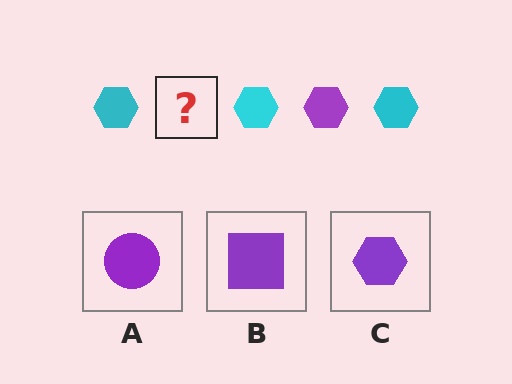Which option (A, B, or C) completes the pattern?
C.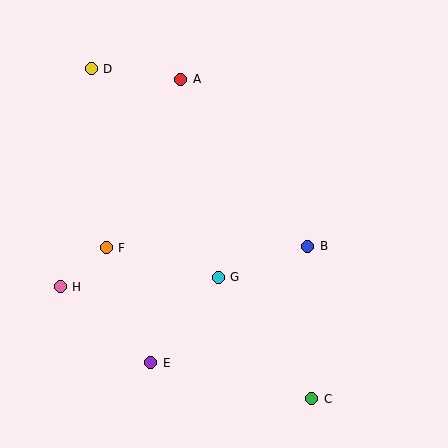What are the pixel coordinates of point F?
Point F is at (106, 248).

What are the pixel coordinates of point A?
Point A is at (181, 79).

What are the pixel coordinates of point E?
Point E is at (151, 363).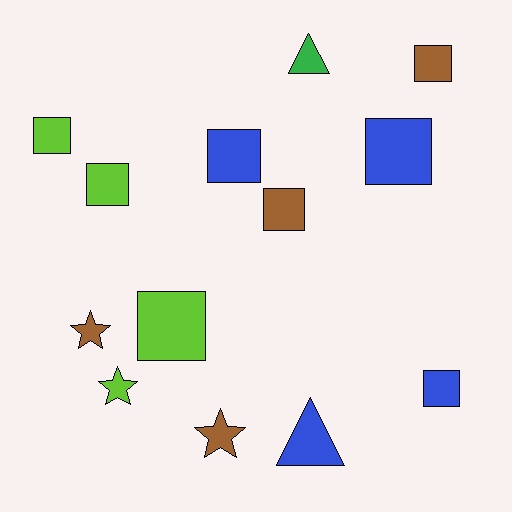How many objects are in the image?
There are 13 objects.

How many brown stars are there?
There are 2 brown stars.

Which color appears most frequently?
Brown, with 4 objects.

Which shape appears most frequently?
Square, with 8 objects.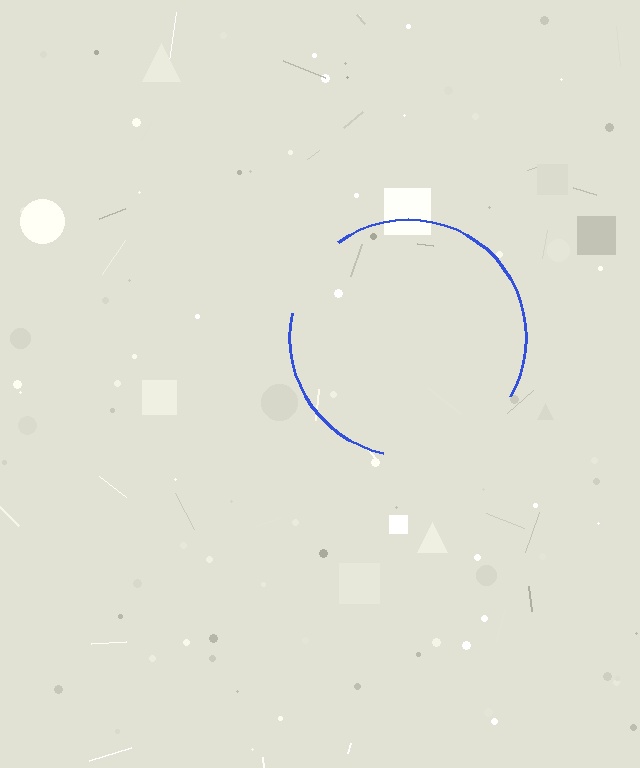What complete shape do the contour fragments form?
The contour fragments form a circle.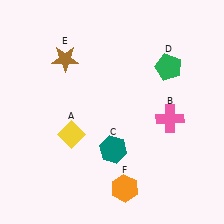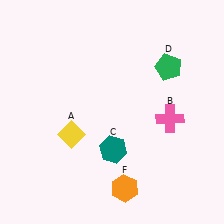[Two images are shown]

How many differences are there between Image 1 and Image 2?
There is 1 difference between the two images.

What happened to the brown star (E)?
The brown star (E) was removed in Image 2. It was in the top-left area of Image 1.